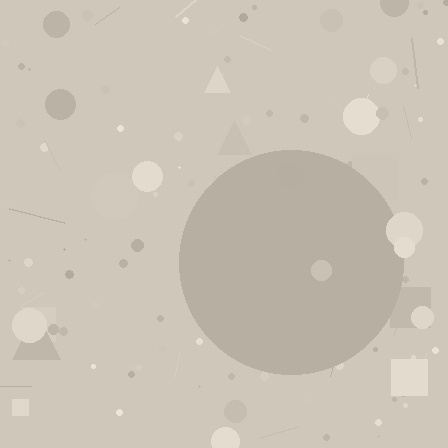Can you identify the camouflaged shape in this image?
The camouflaged shape is a circle.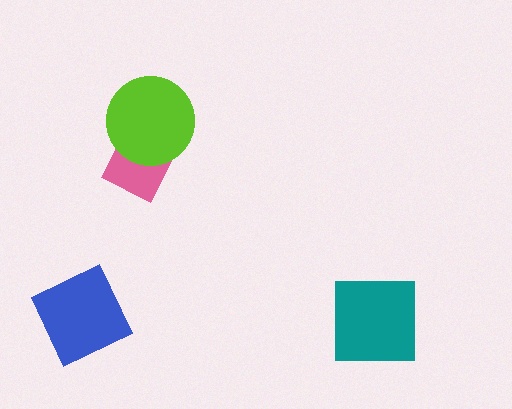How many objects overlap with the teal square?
0 objects overlap with the teal square.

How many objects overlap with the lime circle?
1 object overlaps with the lime circle.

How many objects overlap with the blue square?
0 objects overlap with the blue square.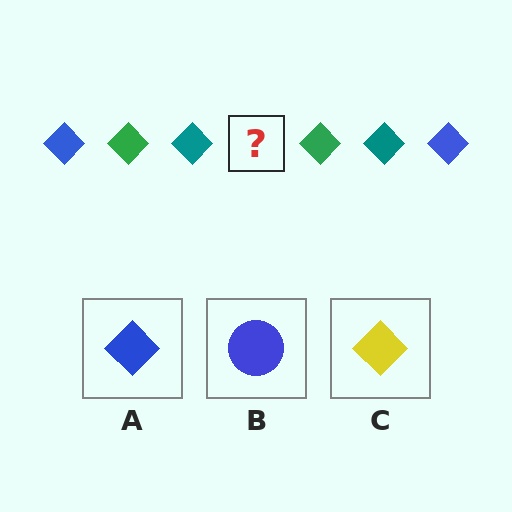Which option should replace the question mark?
Option A.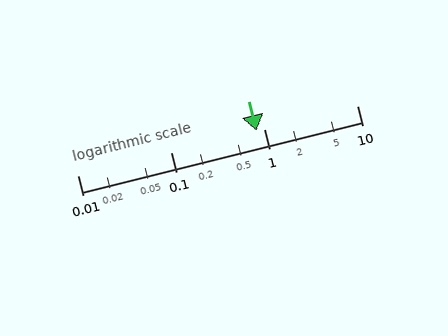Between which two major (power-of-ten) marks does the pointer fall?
The pointer is between 0.1 and 1.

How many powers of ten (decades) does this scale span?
The scale spans 3 decades, from 0.01 to 10.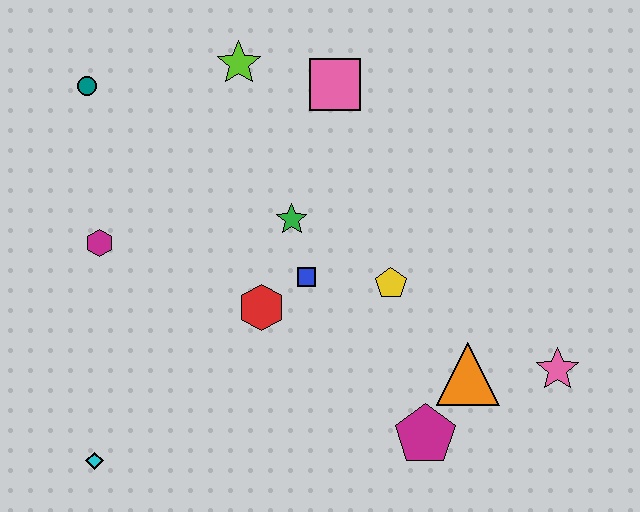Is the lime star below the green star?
No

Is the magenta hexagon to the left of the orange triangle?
Yes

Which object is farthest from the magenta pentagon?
The teal circle is farthest from the magenta pentagon.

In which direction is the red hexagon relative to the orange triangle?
The red hexagon is to the left of the orange triangle.